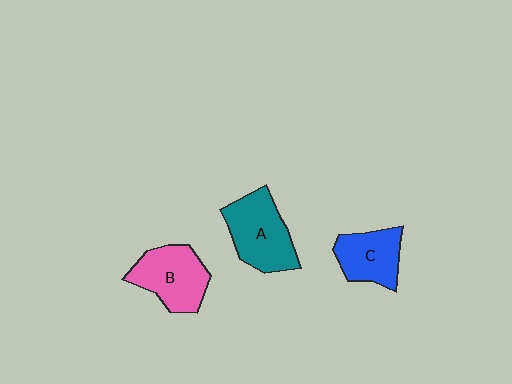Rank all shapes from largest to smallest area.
From largest to smallest: A (teal), B (pink), C (blue).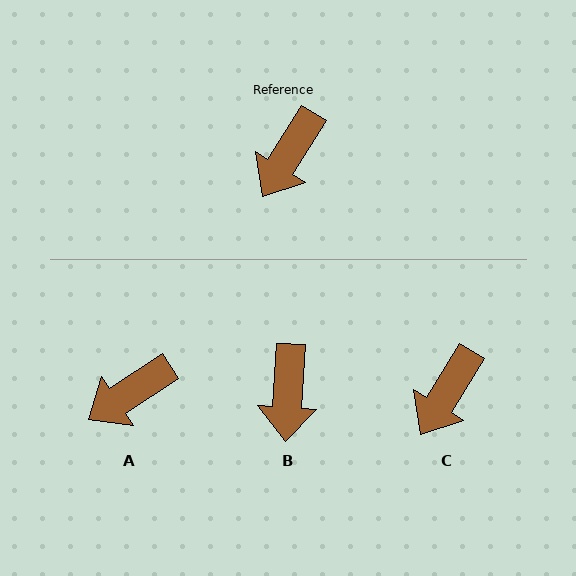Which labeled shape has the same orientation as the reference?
C.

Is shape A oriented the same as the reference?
No, it is off by about 25 degrees.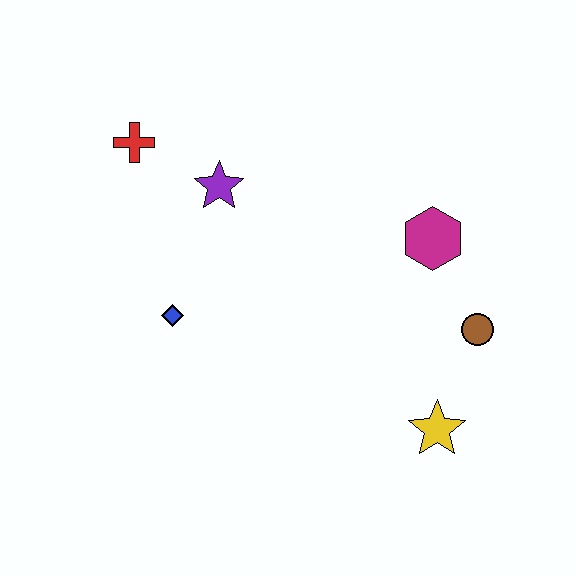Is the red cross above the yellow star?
Yes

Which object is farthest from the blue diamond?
The brown circle is farthest from the blue diamond.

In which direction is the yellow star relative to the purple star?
The yellow star is below the purple star.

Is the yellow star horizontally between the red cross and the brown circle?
Yes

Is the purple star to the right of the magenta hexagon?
No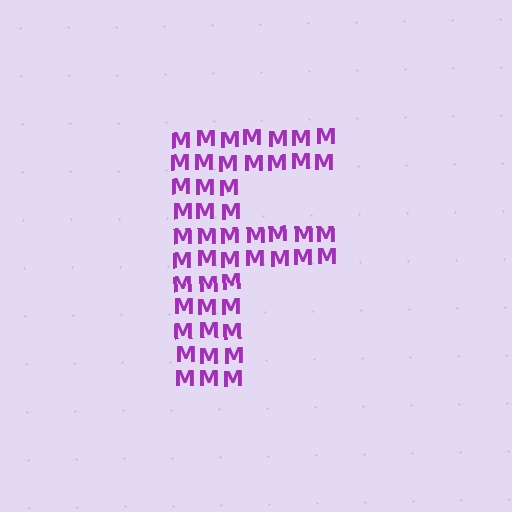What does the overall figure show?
The overall figure shows the letter F.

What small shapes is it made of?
It is made of small letter M's.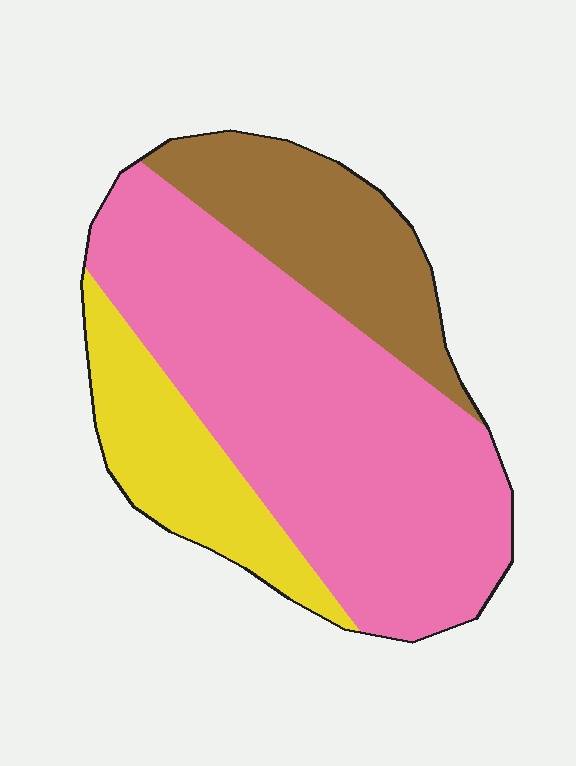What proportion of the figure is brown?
Brown covers roughly 20% of the figure.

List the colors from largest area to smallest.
From largest to smallest: pink, brown, yellow.